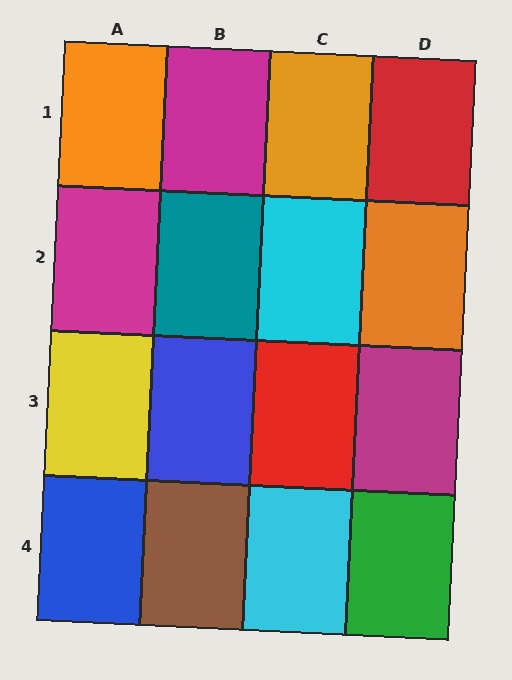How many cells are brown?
1 cell is brown.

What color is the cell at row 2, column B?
Teal.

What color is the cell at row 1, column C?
Orange.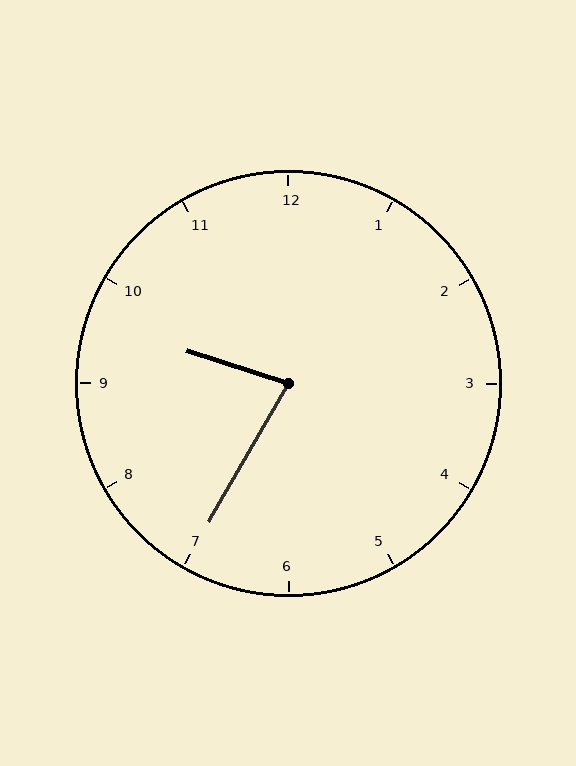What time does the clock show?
9:35.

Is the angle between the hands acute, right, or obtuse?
It is acute.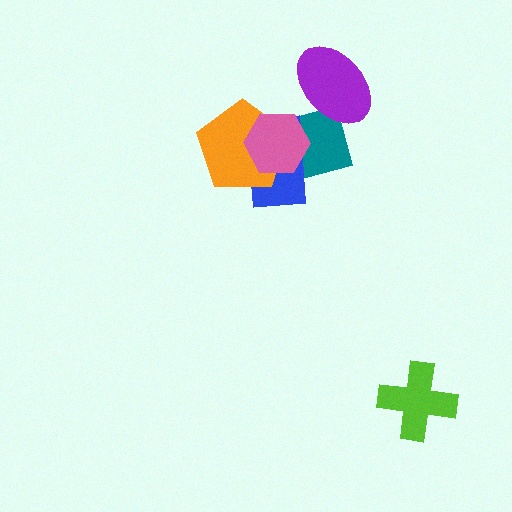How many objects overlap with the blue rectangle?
3 objects overlap with the blue rectangle.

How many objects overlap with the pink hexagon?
3 objects overlap with the pink hexagon.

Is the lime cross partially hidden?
No, no other shape covers it.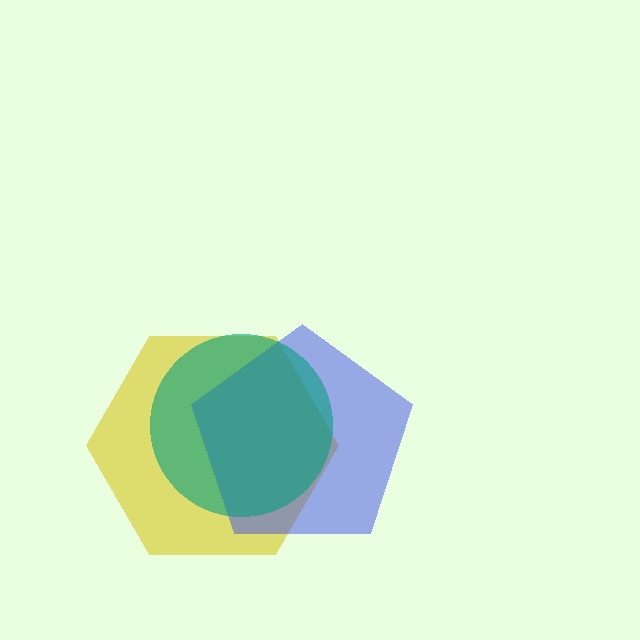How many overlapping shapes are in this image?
There are 3 overlapping shapes in the image.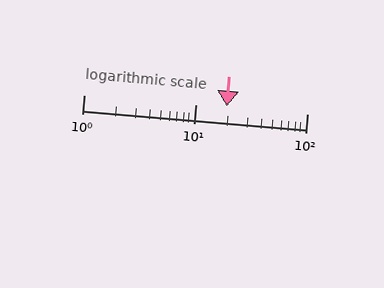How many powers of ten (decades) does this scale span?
The scale spans 2 decades, from 1 to 100.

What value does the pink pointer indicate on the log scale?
The pointer indicates approximately 19.